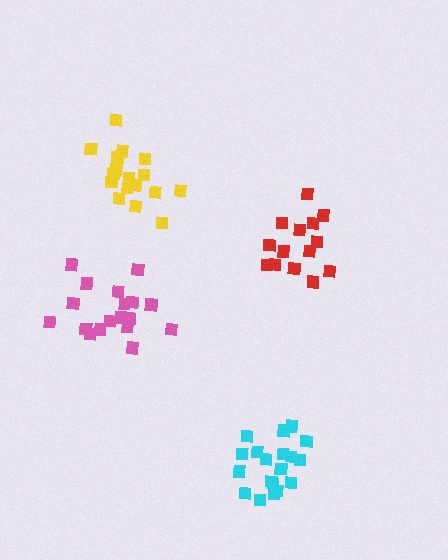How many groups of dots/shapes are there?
There are 4 groups.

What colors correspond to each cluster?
The clusters are colored: yellow, red, cyan, pink.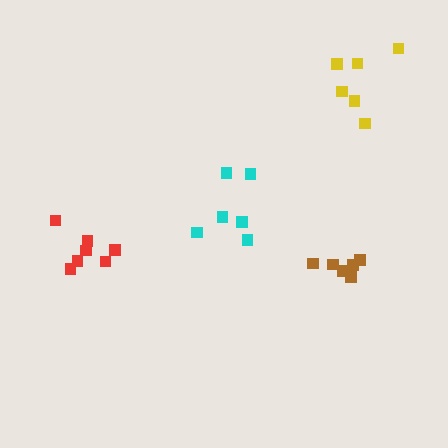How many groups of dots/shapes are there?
There are 4 groups.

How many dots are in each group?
Group 1: 7 dots, Group 2: 6 dots, Group 3: 6 dots, Group 4: 6 dots (25 total).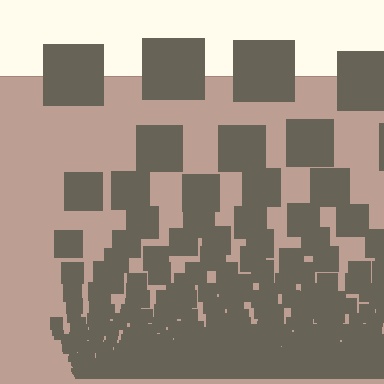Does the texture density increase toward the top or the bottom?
Density increases toward the bottom.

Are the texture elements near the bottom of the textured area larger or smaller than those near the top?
Smaller. The gradient is inverted — elements near the bottom are smaller and denser.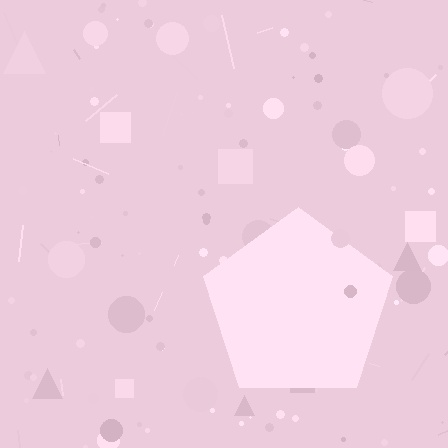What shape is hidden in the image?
A pentagon is hidden in the image.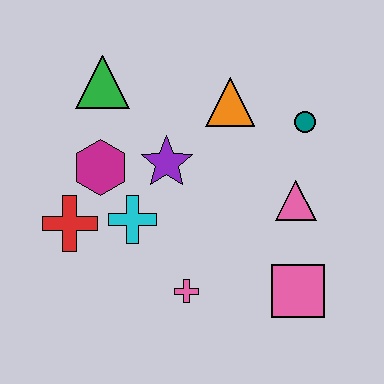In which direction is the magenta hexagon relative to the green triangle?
The magenta hexagon is below the green triangle.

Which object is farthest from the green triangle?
The pink square is farthest from the green triangle.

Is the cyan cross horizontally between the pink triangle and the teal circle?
No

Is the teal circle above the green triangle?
No